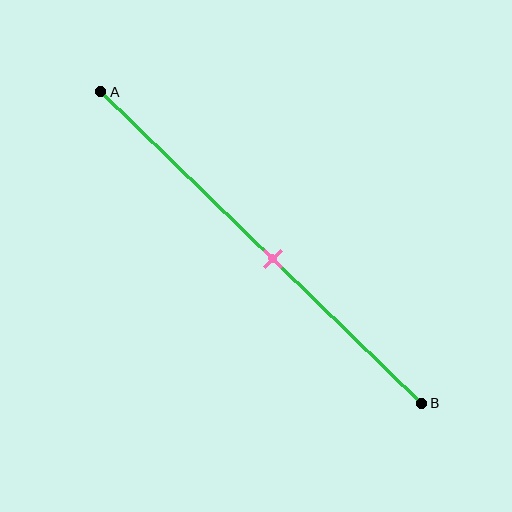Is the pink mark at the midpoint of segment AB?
No, the mark is at about 55% from A, not at the 50% midpoint.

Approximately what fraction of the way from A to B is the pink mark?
The pink mark is approximately 55% of the way from A to B.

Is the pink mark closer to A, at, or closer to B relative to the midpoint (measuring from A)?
The pink mark is closer to point B than the midpoint of segment AB.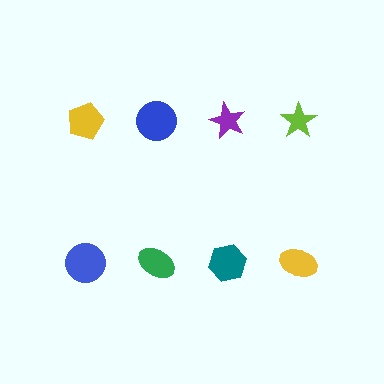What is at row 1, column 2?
A blue circle.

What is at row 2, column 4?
A yellow ellipse.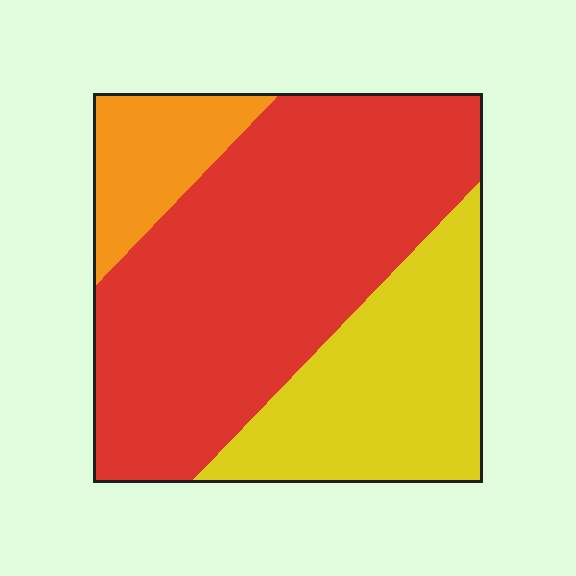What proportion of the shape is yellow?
Yellow covers around 30% of the shape.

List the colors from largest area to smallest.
From largest to smallest: red, yellow, orange.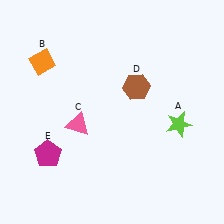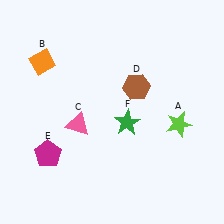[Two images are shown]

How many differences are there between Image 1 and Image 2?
There is 1 difference between the two images.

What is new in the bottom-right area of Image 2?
A green star (F) was added in the bottom-right area of Image 2.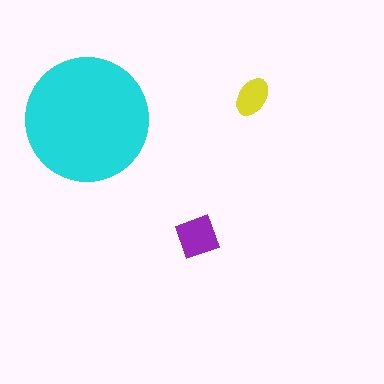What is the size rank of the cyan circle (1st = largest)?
1st.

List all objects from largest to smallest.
The cyan circle, the purple square, the yellow ellipse.